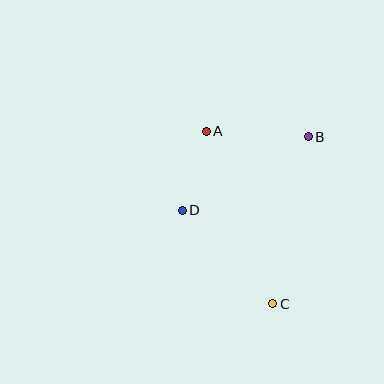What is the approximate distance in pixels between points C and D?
The distance between C and D is approximately 130 pixels.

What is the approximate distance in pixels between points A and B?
The distance between A and B is approximately 102 pixels.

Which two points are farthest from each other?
Points A and C are farthest from each other.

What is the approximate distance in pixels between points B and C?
The distance between B and C is approximately 171 pixels.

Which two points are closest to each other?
Points A and D are closest to each other.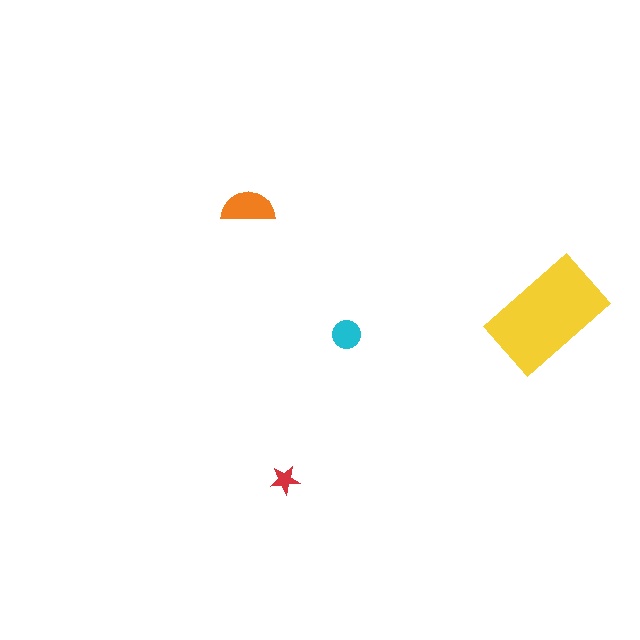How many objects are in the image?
There are 4 objects in the image.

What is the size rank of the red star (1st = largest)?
4th.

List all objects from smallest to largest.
The red star, the cyan circle, the orange semicircle, the yellow rectangle.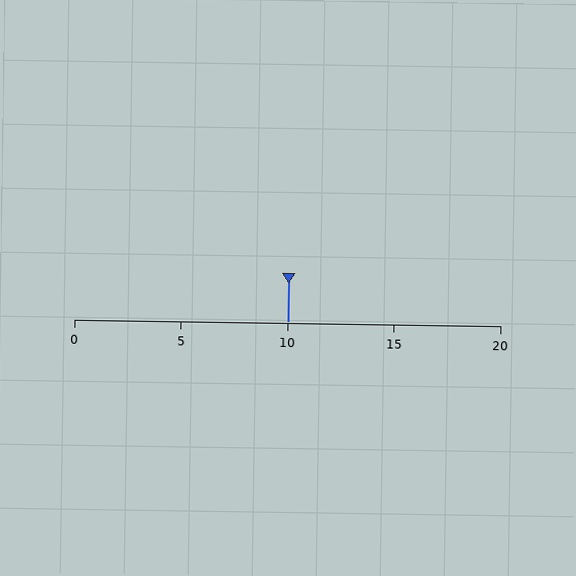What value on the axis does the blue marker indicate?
The marker indicates approximately 10.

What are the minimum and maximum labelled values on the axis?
The axis runs from 0 to 20.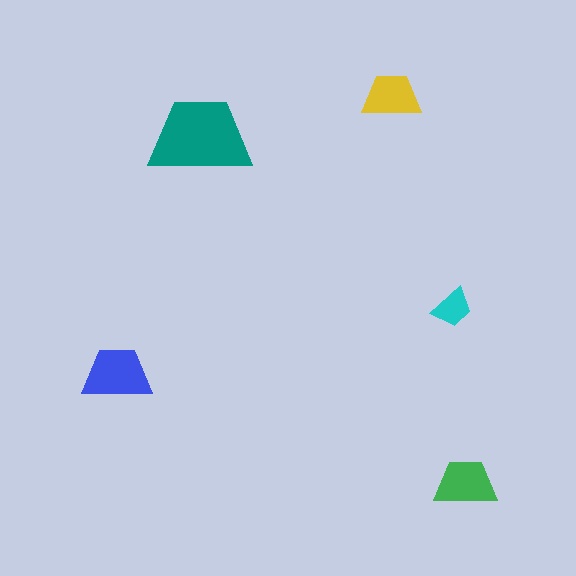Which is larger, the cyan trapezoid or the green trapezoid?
The green one.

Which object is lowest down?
The green trapezoid is bottommost.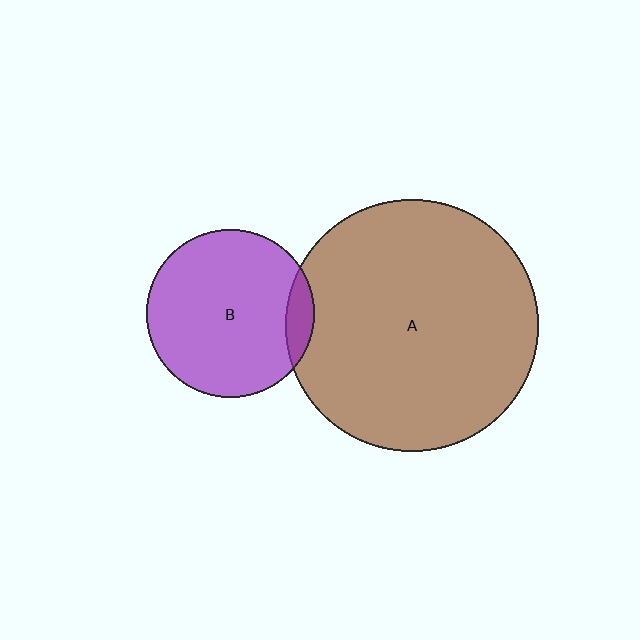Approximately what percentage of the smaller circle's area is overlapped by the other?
Approximately 10%.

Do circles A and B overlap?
Yes.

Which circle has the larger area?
Circle A (brown).